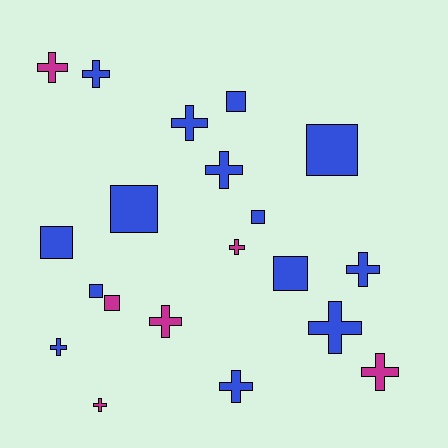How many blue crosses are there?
There are 7 blue crosses.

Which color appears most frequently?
Blue, with 14 objects.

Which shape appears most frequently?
Cross, with 12 objects.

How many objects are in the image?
There are 20 objects.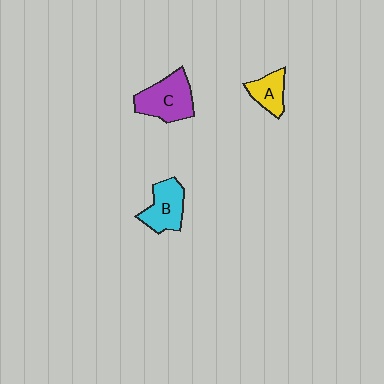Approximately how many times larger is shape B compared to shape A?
Approximately 1.4 times.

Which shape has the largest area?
Shape C (purple).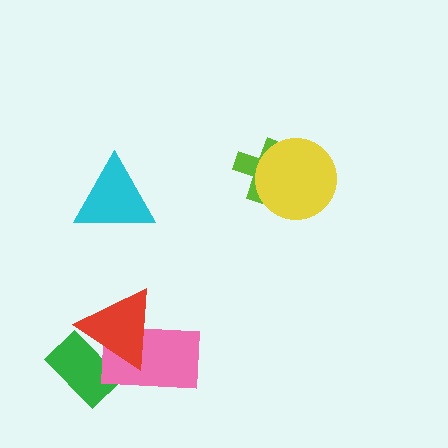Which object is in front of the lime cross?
The yellow circle is in front of the lime cross.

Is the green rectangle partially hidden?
Yes, it is partially covered by another shape.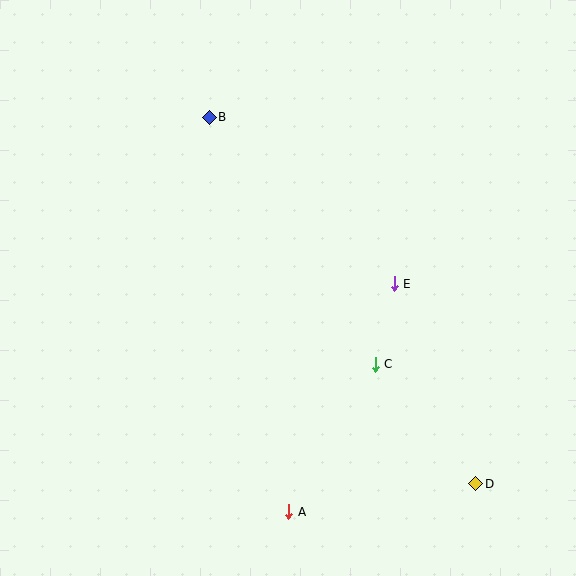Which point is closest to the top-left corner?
Point B is closest to the top-left corner.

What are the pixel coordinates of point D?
Point D is at (476, 484).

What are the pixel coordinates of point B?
Point B is at (209, 117).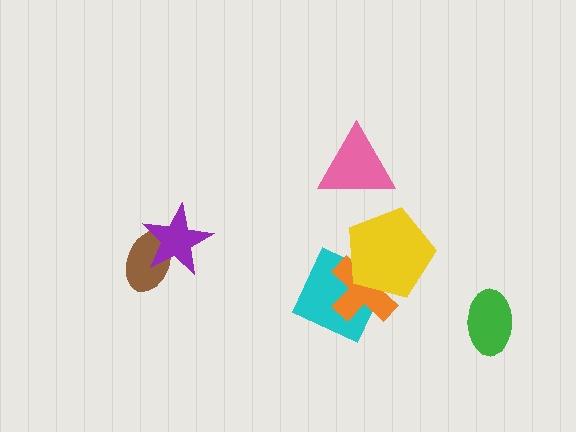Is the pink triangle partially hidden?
No, no other shape covers it.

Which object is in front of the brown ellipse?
The purple star is in front of the brown ellipse.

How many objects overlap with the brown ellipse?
1 object overlaps with the brown ellipse.